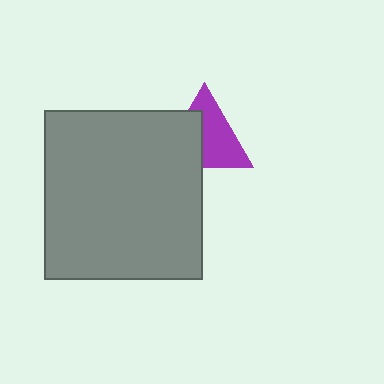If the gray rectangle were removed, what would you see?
You would see the complete purple triangle.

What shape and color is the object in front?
The object in front is a gray rectangle.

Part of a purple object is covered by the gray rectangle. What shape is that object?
It is a triangle.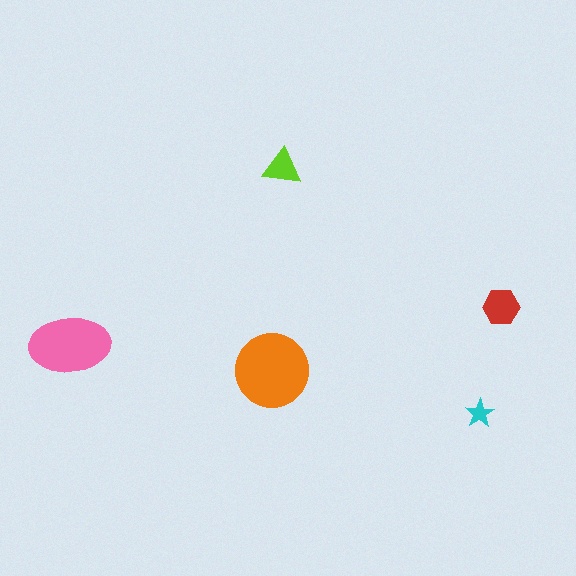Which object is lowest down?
The cyan star is bottommost.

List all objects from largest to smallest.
The orange circle, the pink ellipse, the red hexagon, the lime triangle, the cyan star.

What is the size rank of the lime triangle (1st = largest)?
4th.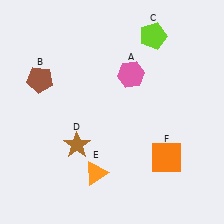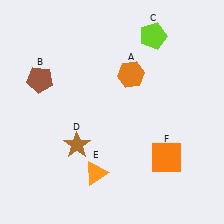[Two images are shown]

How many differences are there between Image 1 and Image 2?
There is 1 difference between the two images.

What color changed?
The hexagon (A) changed from pink in Image 1 to orange in Image 2.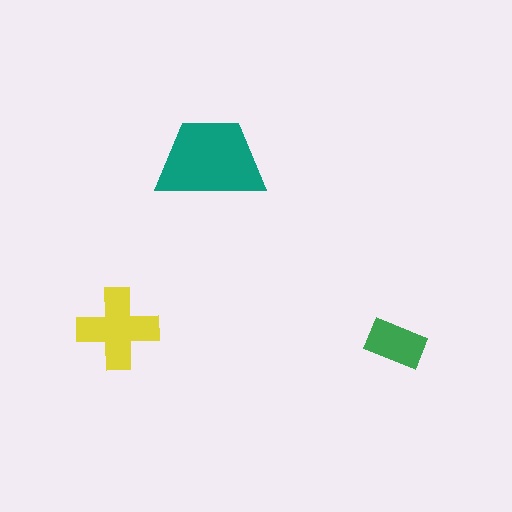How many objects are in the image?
There are 3 objects in the image.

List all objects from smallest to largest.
The green rectangle, the yellow cross, the teal trapezoid.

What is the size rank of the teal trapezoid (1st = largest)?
1st.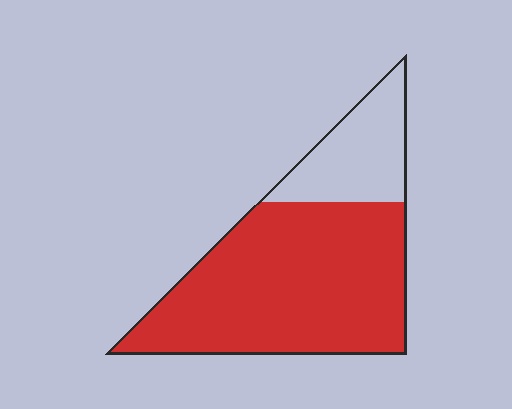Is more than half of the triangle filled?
Yes.